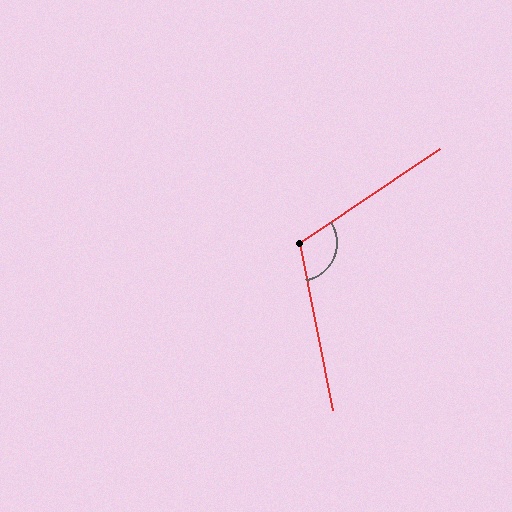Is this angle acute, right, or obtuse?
It is obtuse.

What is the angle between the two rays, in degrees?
Approximately 113 degrees.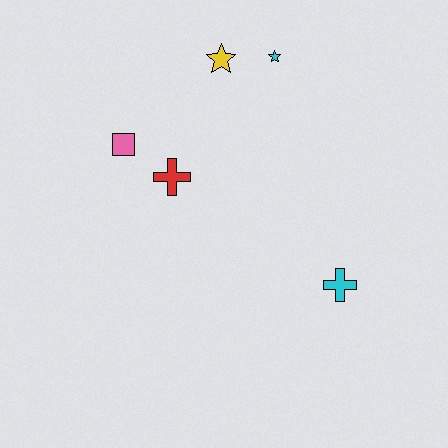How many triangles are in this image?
There are no triangles.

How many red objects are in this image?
There is 1 red object.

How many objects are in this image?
There are 5 objects.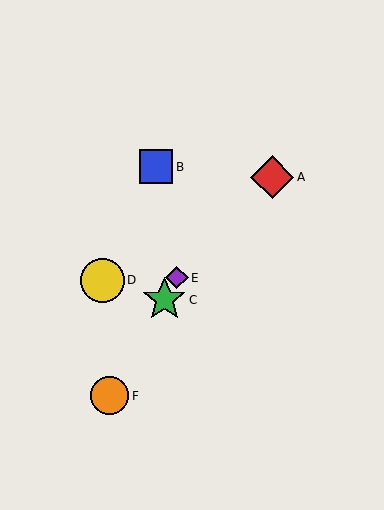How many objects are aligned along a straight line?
3 objects (C, E, F) are aligned along a straight line.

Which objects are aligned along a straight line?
Objects C, E, F are aligned along a straight line.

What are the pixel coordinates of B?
Object B is at (156, 167).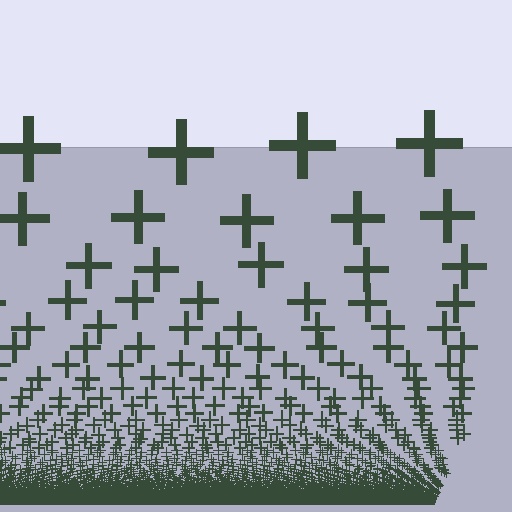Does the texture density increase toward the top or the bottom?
Density increases toward the bottom.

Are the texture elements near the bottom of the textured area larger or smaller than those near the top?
Smaller. The gradient is inverted — elements near the bottom are smaller and denser.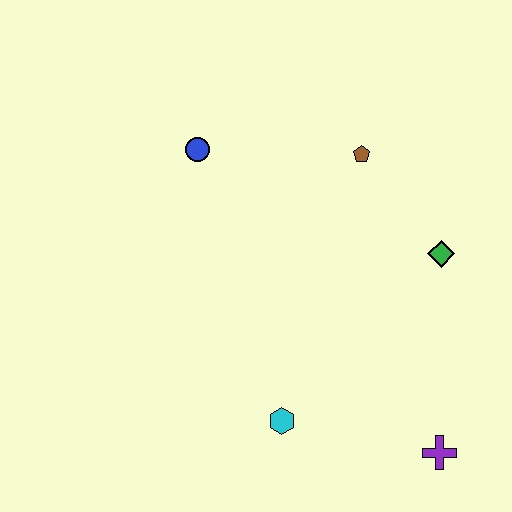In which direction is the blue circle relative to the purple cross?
The blue circle is above the purple cross.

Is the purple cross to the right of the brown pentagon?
Yes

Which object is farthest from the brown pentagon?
The purple cross is farthest from the brown pentagon.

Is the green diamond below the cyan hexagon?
No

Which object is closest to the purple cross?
The cyan hexagon is closest to the purple cross.